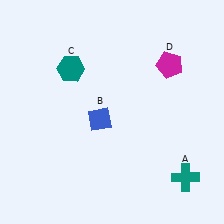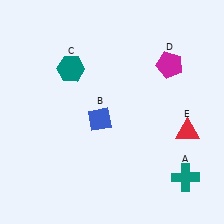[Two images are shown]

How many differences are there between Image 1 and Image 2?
There is 1 difference between the two images.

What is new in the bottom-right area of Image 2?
A red triangle (E) was added in the bottom-right area of Image 2.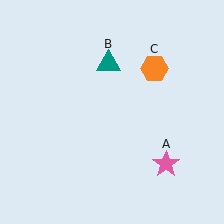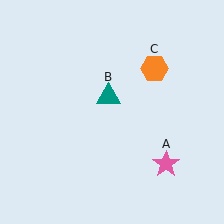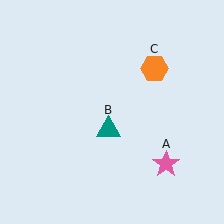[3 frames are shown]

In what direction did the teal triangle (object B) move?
The teal triangle (object B) moved down.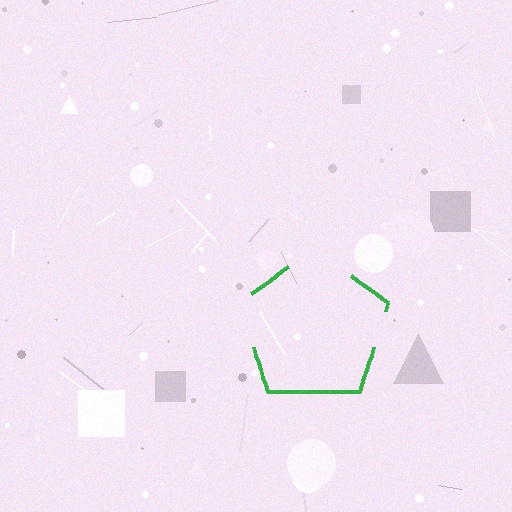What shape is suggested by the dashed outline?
The dashed outline suggests a pentagon.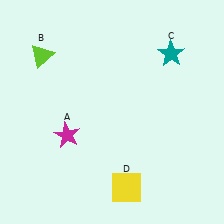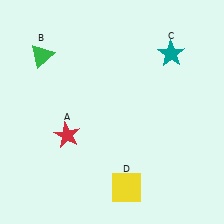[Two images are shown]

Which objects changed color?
A changed from magenta to red. B changed from lime to green.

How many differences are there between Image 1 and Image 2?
There are 2 differences between the two images.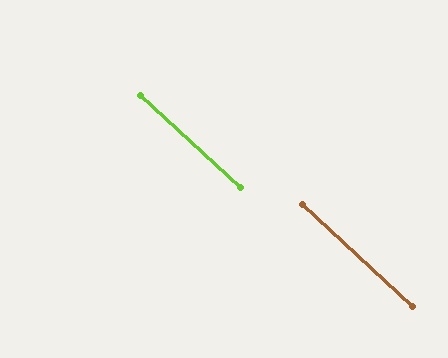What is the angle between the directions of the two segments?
Approximately 0 degrees.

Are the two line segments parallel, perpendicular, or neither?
Parallel — their directions differ by only 0.3°.